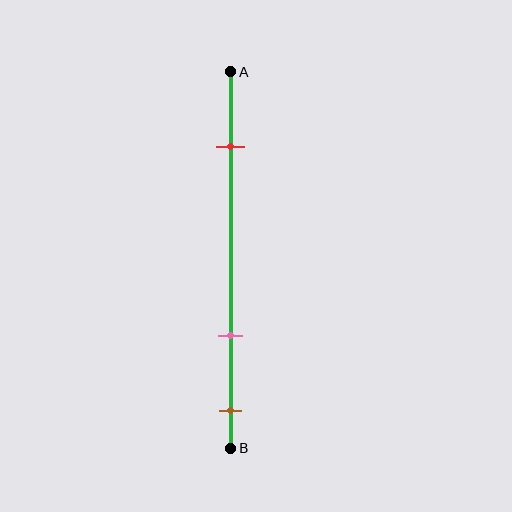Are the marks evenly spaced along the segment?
No, the marks are not evenly spaced.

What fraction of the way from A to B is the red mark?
The red mark is approximately 20% (0.2) of the way from A to B.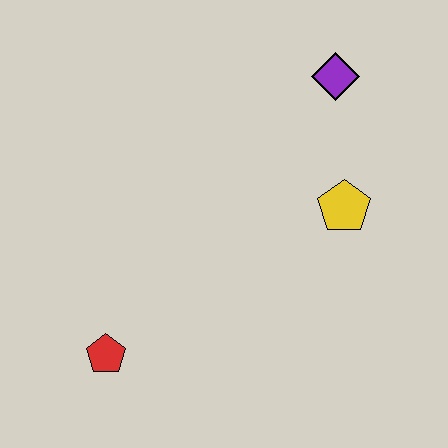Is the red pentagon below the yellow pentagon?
Yes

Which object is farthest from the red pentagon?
The purple diamond is farthest from the red pentagon.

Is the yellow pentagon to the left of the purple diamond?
No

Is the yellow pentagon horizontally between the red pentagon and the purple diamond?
No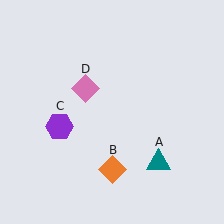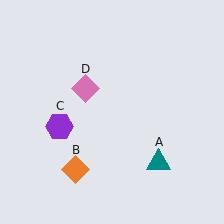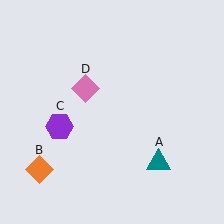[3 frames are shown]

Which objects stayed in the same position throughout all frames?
Teal triangle (object A) and purple hexagon (object C) and pink diamond (object D) remained stationary.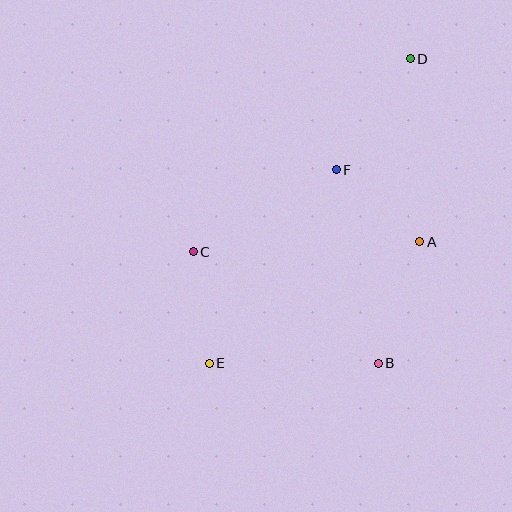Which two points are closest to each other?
Points A and F are closest to each other.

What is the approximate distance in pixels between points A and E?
The distance between A and E is approximately 243 pixels.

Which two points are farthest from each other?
Points D and E are farthest from each other.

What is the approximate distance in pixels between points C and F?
The distance between C and F is approximately 165 pixels.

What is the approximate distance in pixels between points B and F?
The distance between B and F is approximately 198 pixels.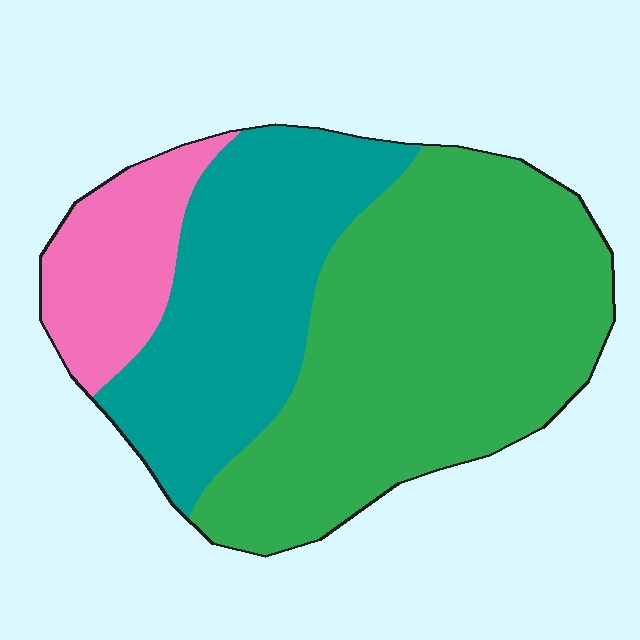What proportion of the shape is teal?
Teal takes up about one third (1/3) of the shape.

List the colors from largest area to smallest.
From largest to smallest: green, teal, pink.